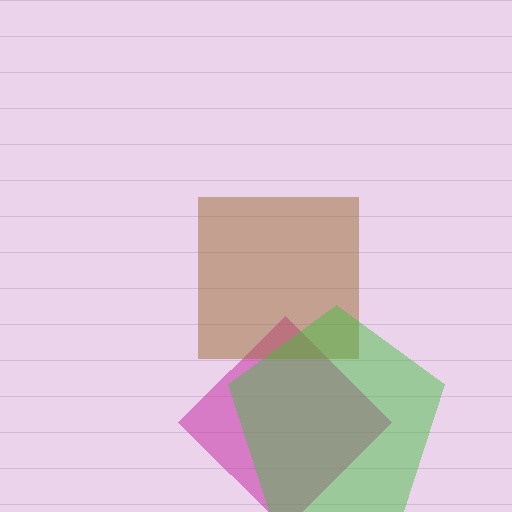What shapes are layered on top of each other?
The layered shapes are: a magenta diamond, a brown square, a green pentagon.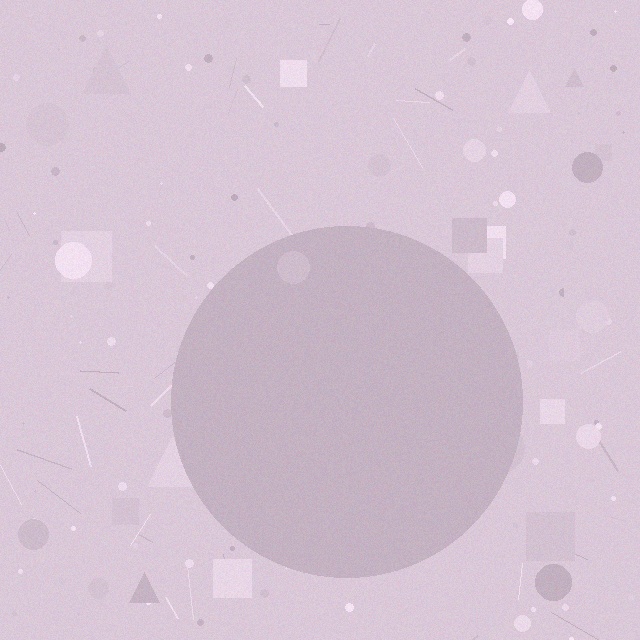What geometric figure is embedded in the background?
A circle is embedded in the background.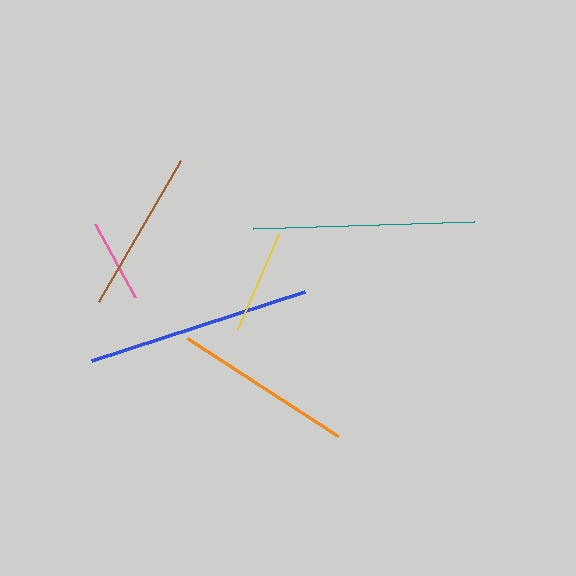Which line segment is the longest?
The blue line is the longest at approximately 225 pixels.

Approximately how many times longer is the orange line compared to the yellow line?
The orange line is approximately 1.7 times the length of the yellow line.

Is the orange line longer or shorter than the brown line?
The orange line is longer than the brown line.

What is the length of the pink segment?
The pink segment is approximately 83 pixels long.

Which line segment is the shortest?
The pink line is the shortest at approximately 83 pixels.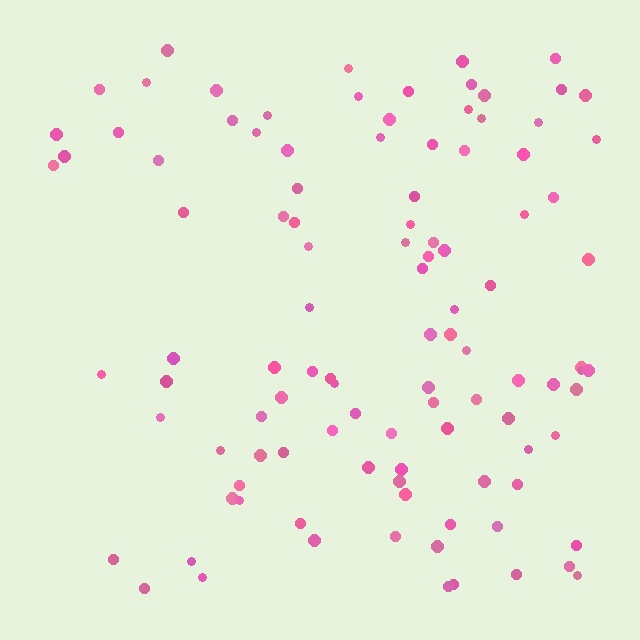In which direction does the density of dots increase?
From left to right, with the right side densest.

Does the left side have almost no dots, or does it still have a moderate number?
Still a moderate number, just noticeably fewer than the right.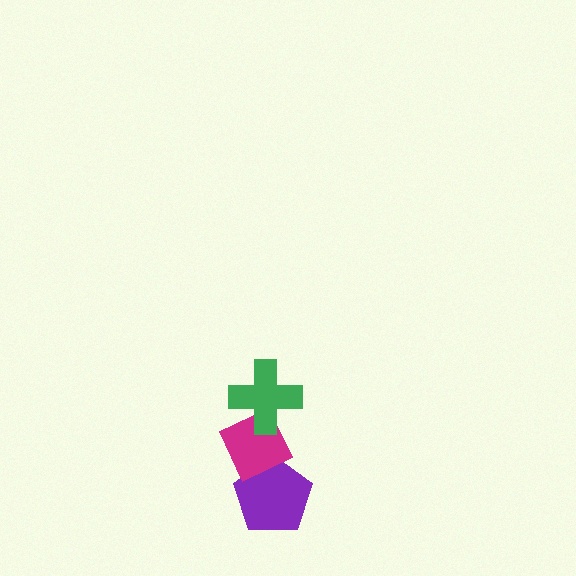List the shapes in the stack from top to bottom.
From top to bottom: the green cross, the magenta diamond, the purple pentagon.